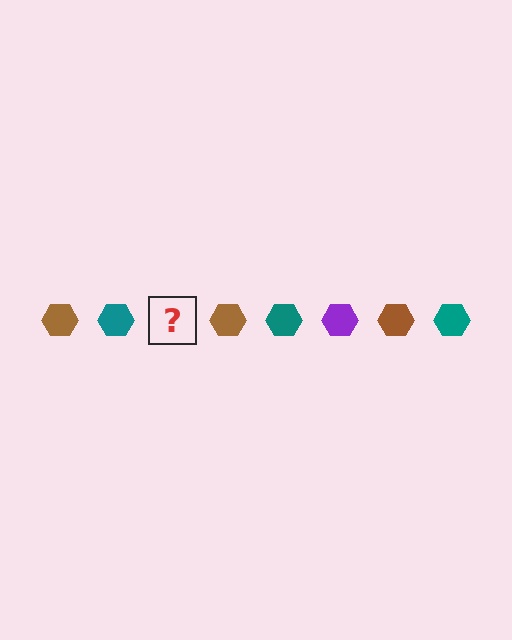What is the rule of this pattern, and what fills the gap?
The rule is that the pattern cycles through brown, teal, purple hexagons. The gap should be filled with a purple hexagon.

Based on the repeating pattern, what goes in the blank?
The blank should be a purple hexagon.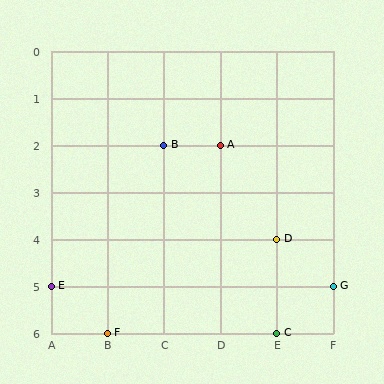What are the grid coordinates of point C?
Point C is at grid coordinates (E, 6).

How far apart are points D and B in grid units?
Points D and B are 2 columns and 2 rows apart (about 2.8 grid units diagonally).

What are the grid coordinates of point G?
Point G is at grid coordinates (F, 5).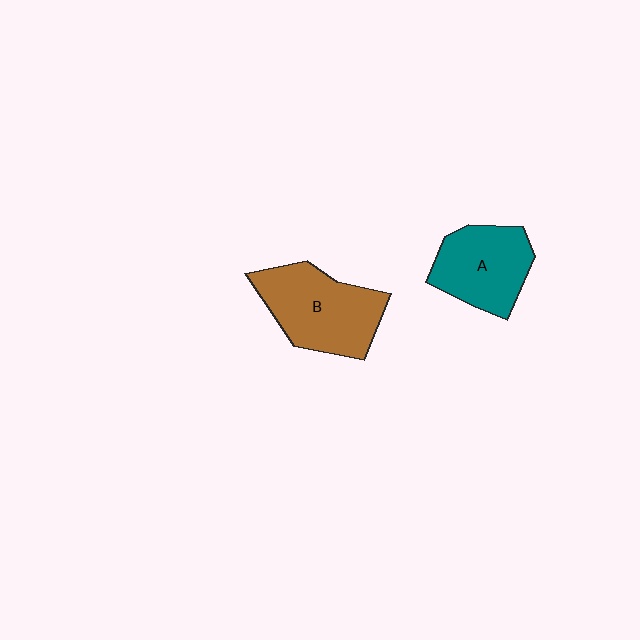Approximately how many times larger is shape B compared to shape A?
Approximately 1.2 times.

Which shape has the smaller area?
Shape A (teal).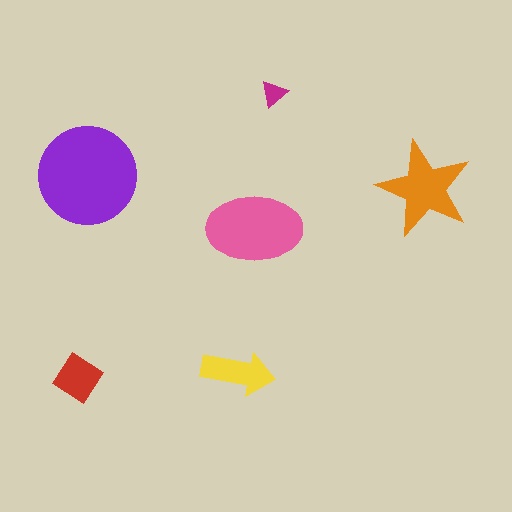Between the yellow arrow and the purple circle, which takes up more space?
The purple circle.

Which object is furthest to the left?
The red diamond is leftmost.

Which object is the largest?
The purple circle.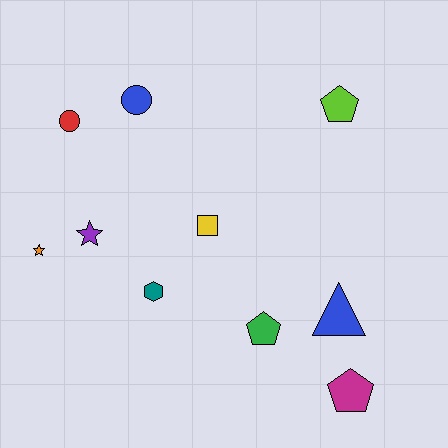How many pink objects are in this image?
There are no pink objects.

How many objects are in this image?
There are 10 objects.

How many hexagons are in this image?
There is 1 hexagon.